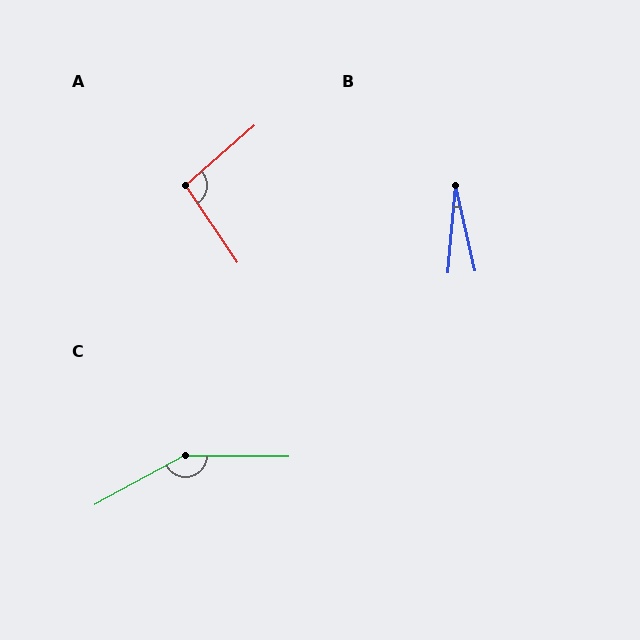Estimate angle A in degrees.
Approximately 97 degrees.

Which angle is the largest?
C, at approximately 152 degrees.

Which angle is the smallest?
B, at approximately 18 degrees.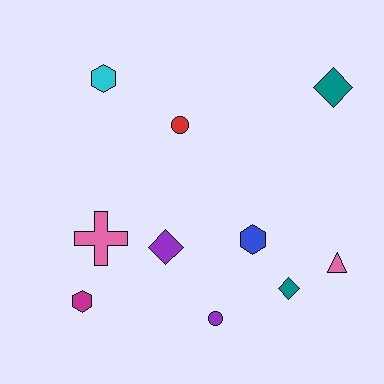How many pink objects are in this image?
There are 2 pink objects.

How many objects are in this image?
There are 10 objects.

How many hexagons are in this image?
There are 3 hexagons.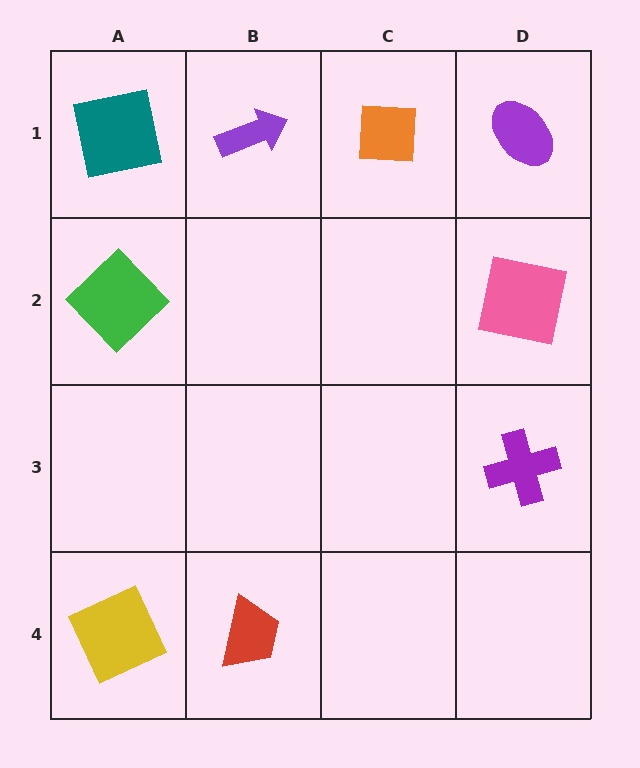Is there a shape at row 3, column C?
No, that cell is empty.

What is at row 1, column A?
A teal square.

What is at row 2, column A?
A green diamond.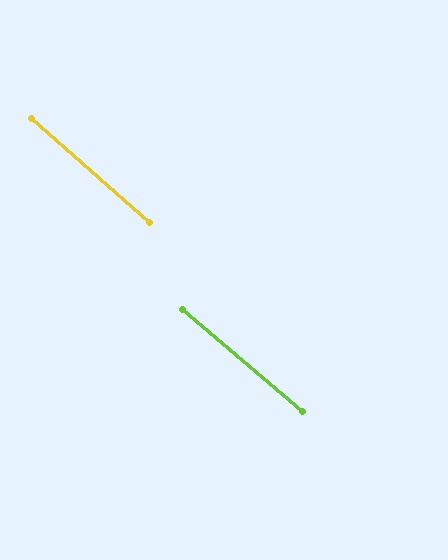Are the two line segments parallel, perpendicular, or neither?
Parallel — their directions differ by only 1.2°.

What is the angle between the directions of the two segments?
Approximately 1 degree.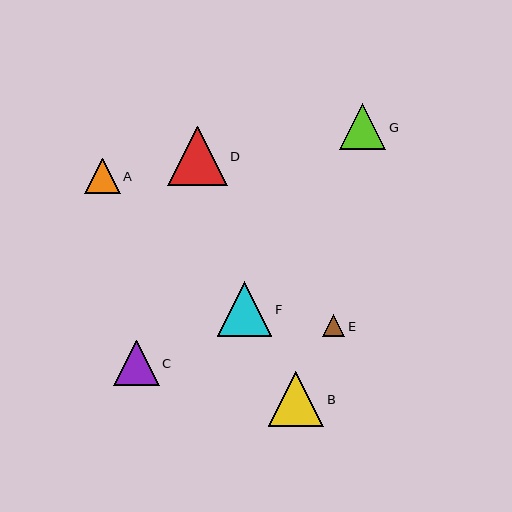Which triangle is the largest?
Triangle D is the largest with a size of approximately 60 pixels.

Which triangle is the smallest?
Triangle E is the smallest with a size of approximately 22 pixels.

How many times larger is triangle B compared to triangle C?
Triangle B is approximately 1.2 times the size of triangle C.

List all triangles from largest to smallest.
From largest to smallest: D, B, F, G, C, A, E.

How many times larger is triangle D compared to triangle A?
Triangle D is approximately 1.7 times the size of triangle A.